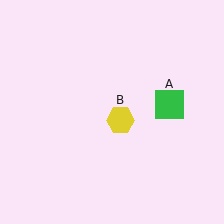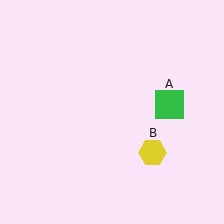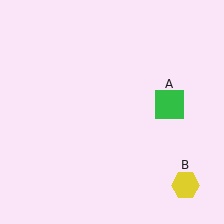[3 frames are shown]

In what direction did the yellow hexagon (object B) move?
The yellow hexagon (object B) moved down and to the right.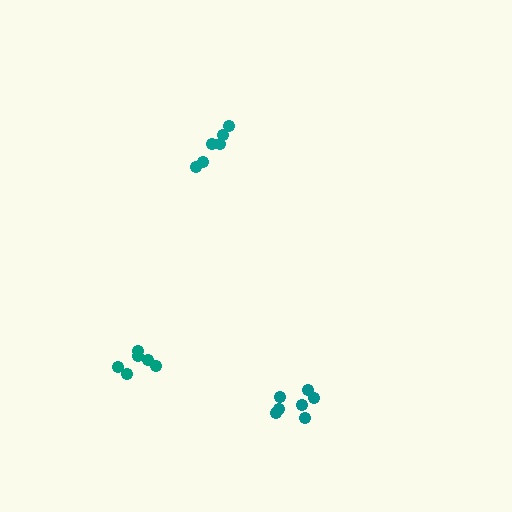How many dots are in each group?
Group 1: 6 dots, Group 2: 7 dots, Group 3: 6 dots (19 total).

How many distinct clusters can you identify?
There are 3 distinct clusters.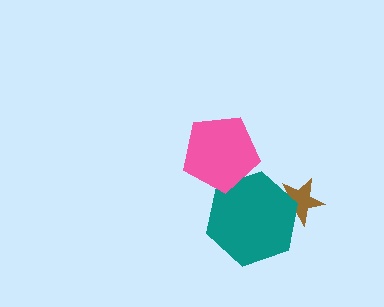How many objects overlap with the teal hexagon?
2 objects overlap with the teal hexagon.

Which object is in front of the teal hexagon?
The pink pentagon is in front of the teal hexagon.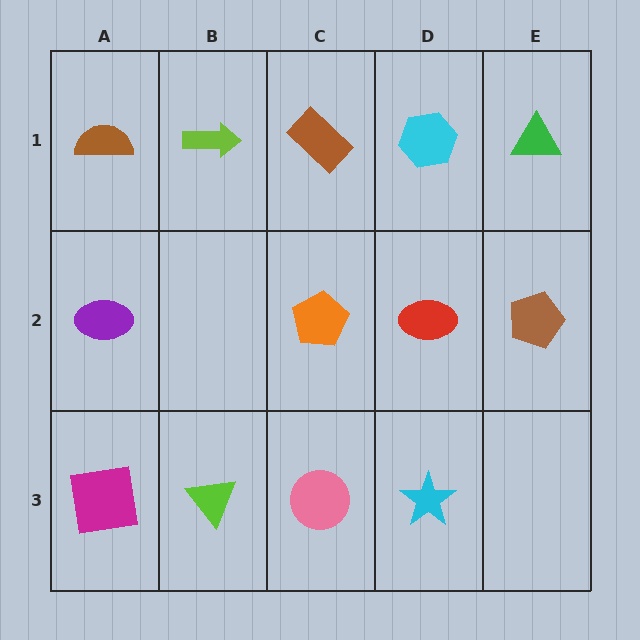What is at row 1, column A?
A brown semicircle.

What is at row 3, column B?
A lime triangle.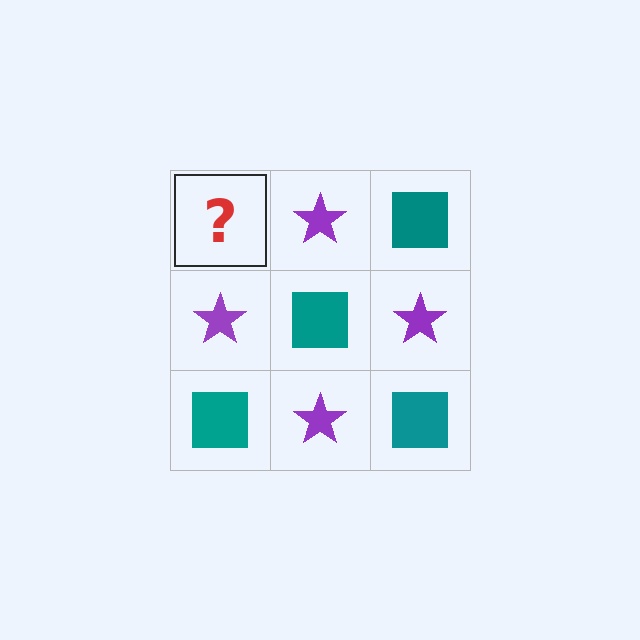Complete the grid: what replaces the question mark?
The question mark should be replaced with a teal square.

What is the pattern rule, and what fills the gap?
The rule is that it alternates teal square and purple star in a checkerboard pattern. The gap should be filled with a teal square.